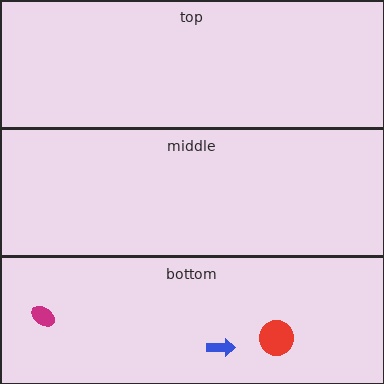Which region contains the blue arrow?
The bottom region.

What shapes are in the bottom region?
The red circle, the magenta ellipse, the blue arrow.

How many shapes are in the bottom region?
3.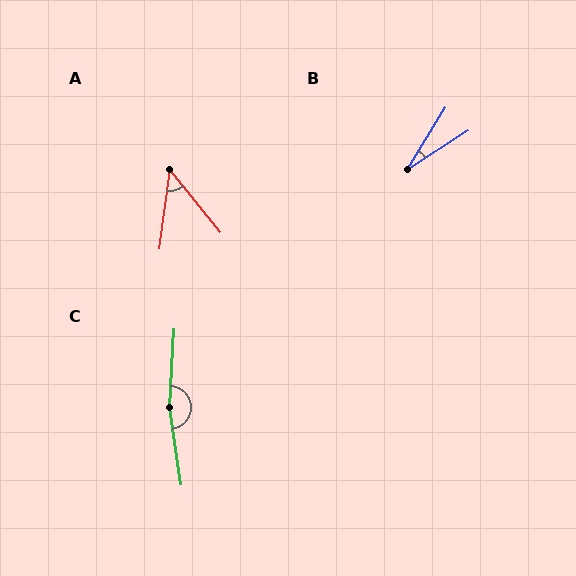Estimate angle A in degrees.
Approximately 47 degrees.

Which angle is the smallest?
B, at approximately 26 degrees.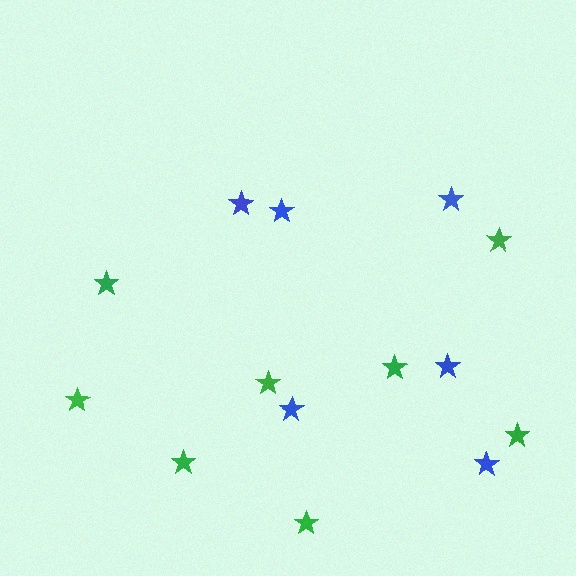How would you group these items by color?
There are 2 groups: one group of green stars (8) and one group of blue stars (6).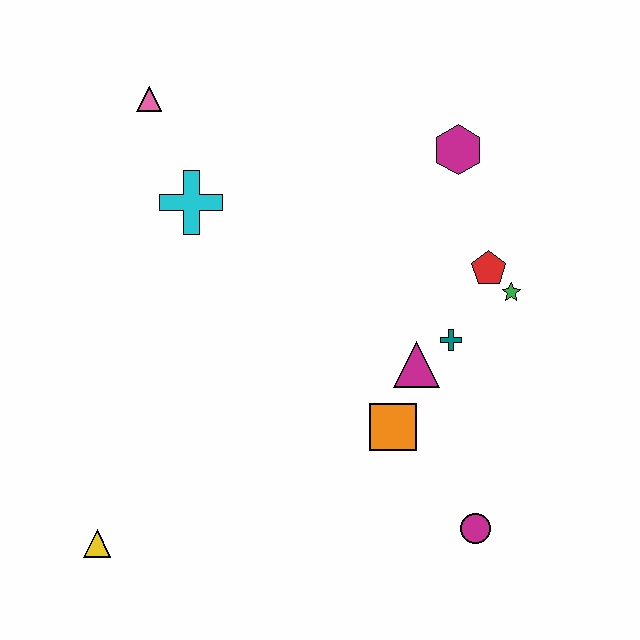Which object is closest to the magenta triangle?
The teal cross is closest to the magenta triangle.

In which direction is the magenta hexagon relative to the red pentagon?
The magenta hexagon is above the red pentagon.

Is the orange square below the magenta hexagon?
Yes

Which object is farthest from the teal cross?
The yellow triangle is farthest from the teal cross.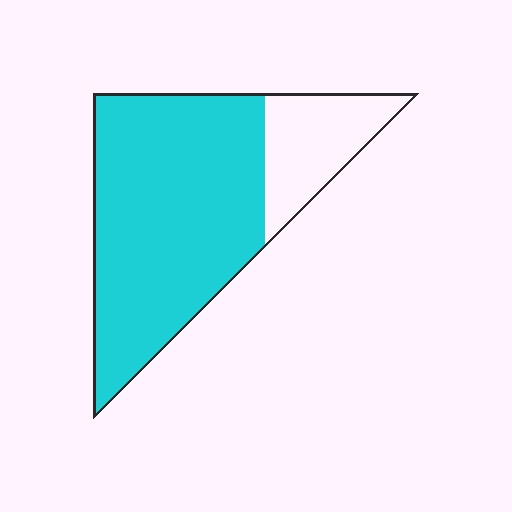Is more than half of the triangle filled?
Yes.